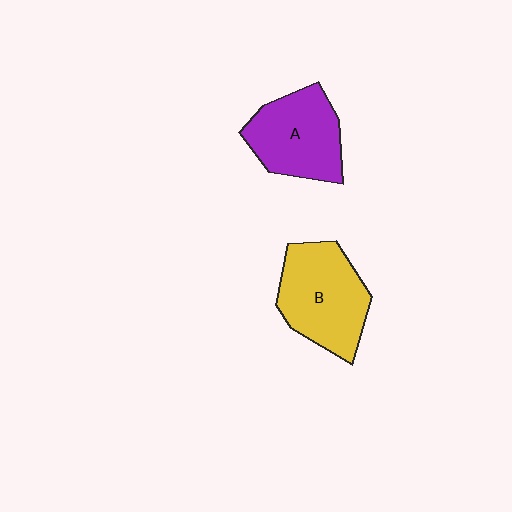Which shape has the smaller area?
Shape A (purple).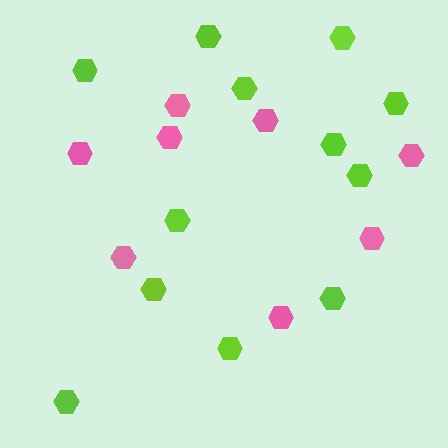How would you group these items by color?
There are 2 groups: one group of pink hexagons (8) and one group of lime hexagons (12).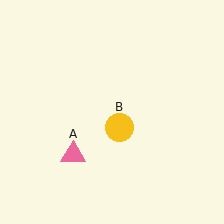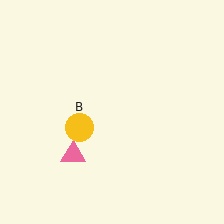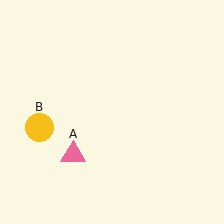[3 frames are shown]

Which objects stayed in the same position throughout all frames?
Pink triangle (object A) remained stationary.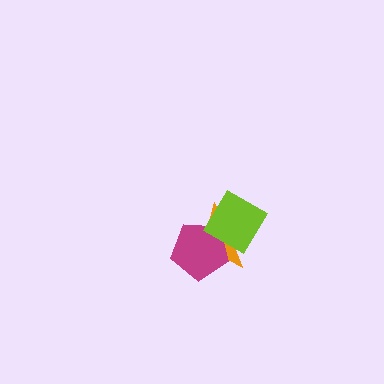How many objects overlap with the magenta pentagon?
2 objects overlap with the magenta pentagon.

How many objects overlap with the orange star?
2 objects overlap with the orange star.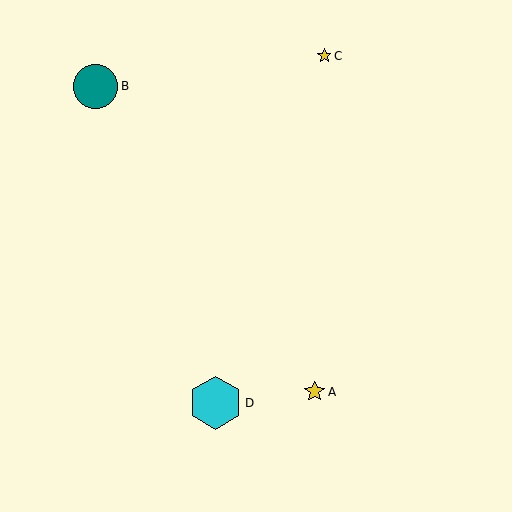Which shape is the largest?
The cyan hexagon (labeled D) is the largest.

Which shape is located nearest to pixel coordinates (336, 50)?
The yellow star (labeled C) at (324, 56) is nearest to that location.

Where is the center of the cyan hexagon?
The center of the cyan hexagon is at (216, 403).